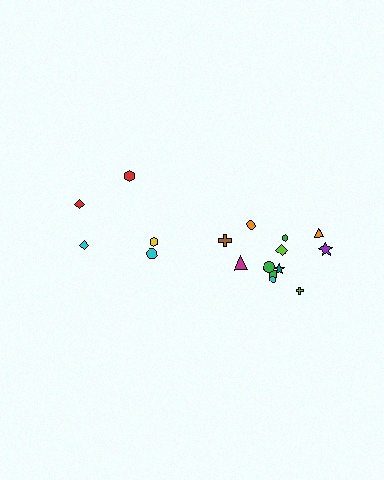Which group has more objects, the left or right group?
The right group.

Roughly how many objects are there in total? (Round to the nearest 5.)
Roughly 15 objects in total.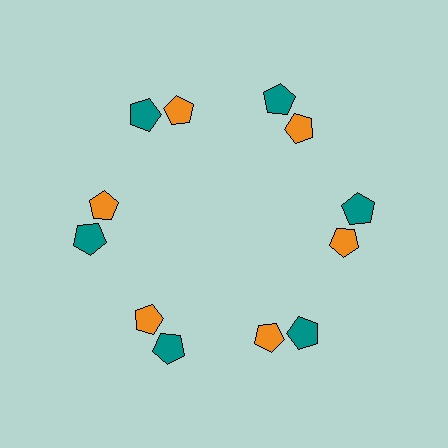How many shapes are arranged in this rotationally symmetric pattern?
There are 12 shapes, arranged in 6 groups of 2.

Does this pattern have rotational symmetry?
Yes, this pattern has 6-fold rotational symmetry. It looks the same after rotating 60 degrees around the center.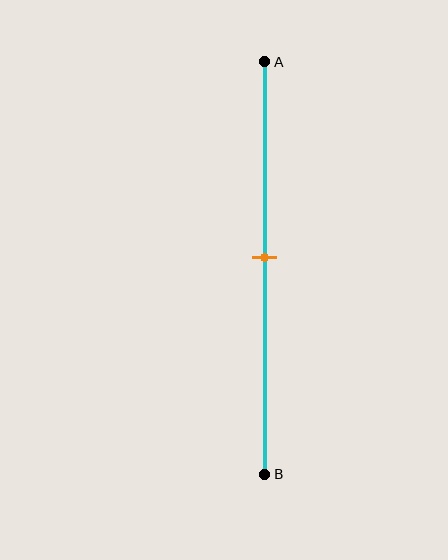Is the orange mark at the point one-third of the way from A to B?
No, the mark is at about 50% from A, not at the 33% one-third point.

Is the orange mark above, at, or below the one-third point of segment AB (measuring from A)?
The orange mark is below the one-third point of segment AB.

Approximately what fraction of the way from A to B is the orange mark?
The orange mark is approximately 50% of the way from A to B.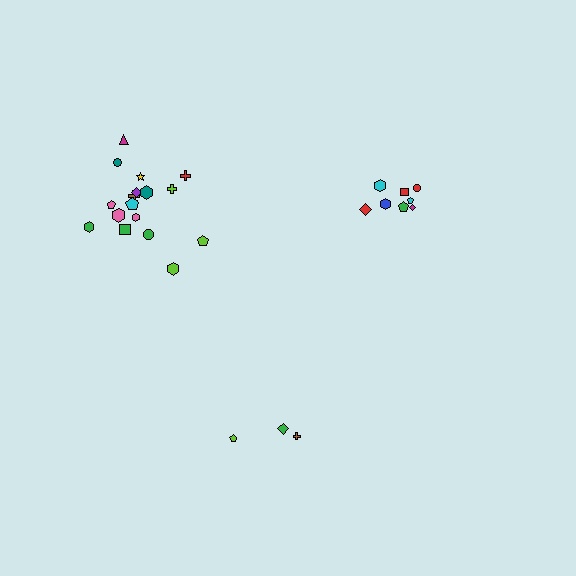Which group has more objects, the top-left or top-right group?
The top-left group.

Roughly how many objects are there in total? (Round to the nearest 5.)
Roughly 30 objects in total.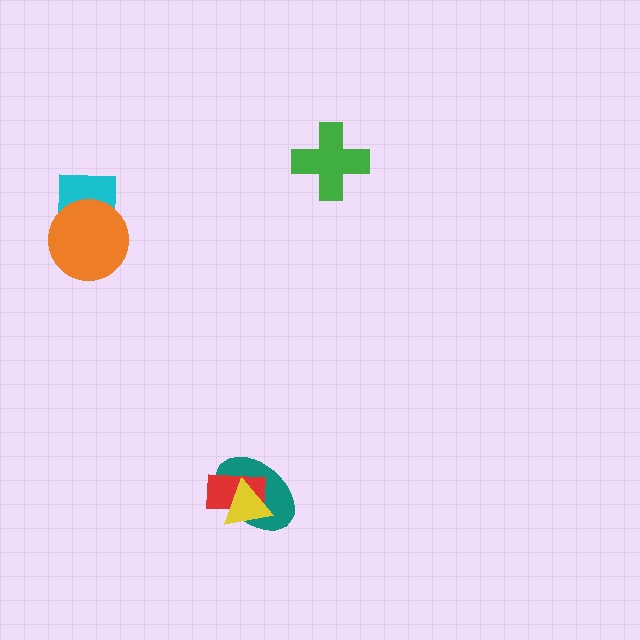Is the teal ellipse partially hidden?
Yes, it is partially covered by another shape.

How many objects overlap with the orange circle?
1 object overlaps with the orange circle.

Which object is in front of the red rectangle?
The yellow triangle is in front of the red rectangle.